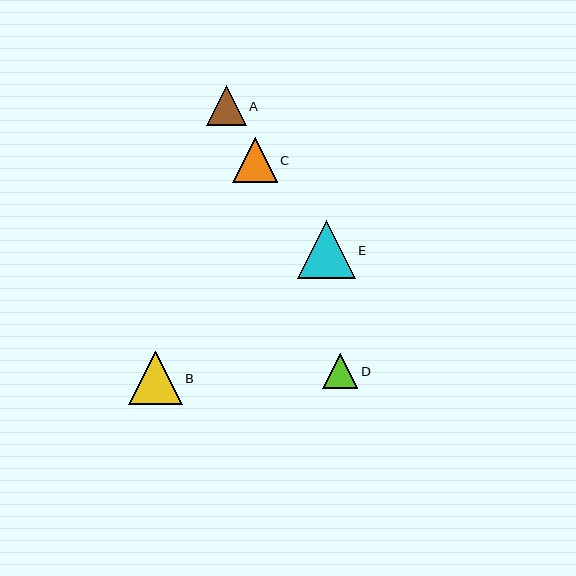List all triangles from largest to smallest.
From largest to smallest: E, B, C, A, D.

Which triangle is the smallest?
Triangle D is the smallest with a size of approximately 35 pixels.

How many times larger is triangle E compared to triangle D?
Triangle E is approximately 1.6 times the size of triangle D.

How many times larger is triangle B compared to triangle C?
Triangle B is approximately 1.2 times the size of triangle C.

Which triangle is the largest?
Triangle E is the largest with a size of approximately 58 pixels.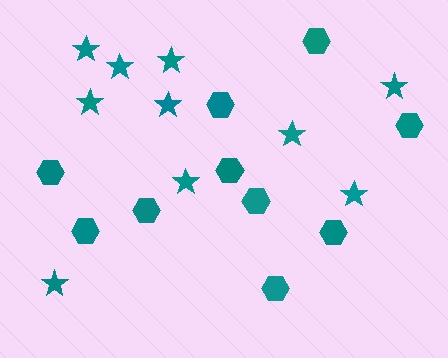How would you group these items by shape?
There are 2 groups: one group of hexagons (10) and one group of stars (10).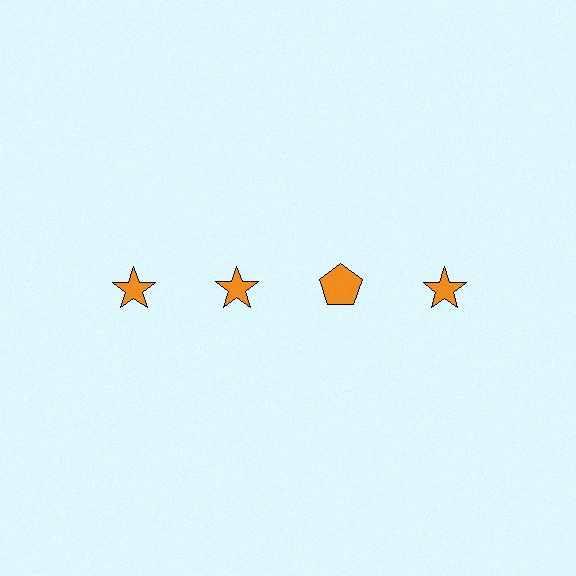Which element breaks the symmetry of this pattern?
The orange pentagon in the top row, center column breaks the symmetry. All other shapes are orange stars.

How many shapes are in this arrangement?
There are 4 shapes arranged in a grid pattern.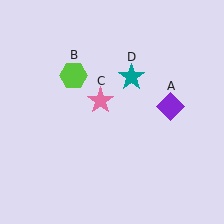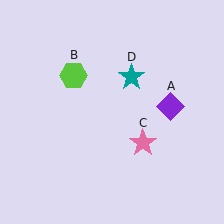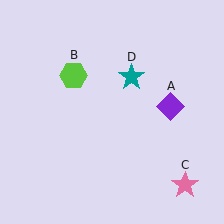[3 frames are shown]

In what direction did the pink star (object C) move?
The pink star (object C) moved down and to the right.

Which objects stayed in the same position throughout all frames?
Purple diamond (object A) and lime hexagon (object B) and teal star (object D) remained stationary.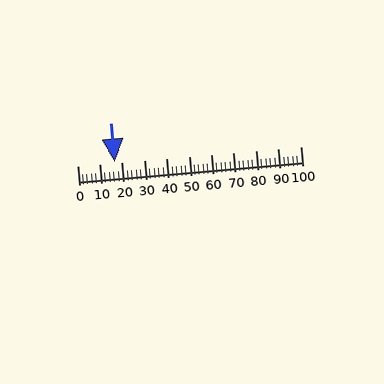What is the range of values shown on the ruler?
The ruler shows values from 0 to 100.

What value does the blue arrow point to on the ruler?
The blue arrow points to approximately 17.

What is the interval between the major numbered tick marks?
The major tick marks are spaced 10 units apart.